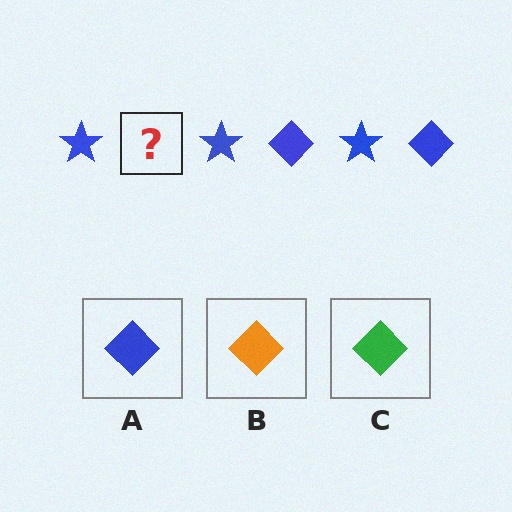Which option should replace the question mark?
Option A.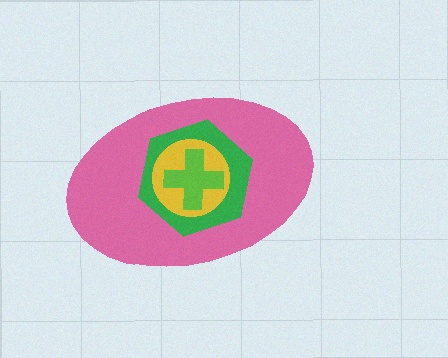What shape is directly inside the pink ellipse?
The green hexagon.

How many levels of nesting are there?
4.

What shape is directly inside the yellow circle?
The lime cross.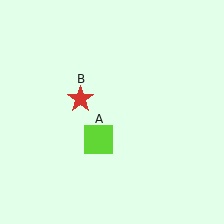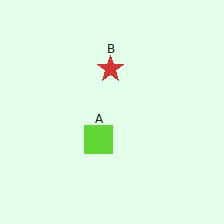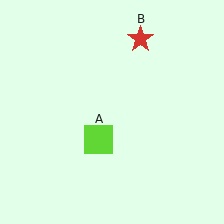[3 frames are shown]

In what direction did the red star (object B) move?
The red star (object B) moved up and to the right.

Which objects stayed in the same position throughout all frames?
Lime square (object A) remained stationary.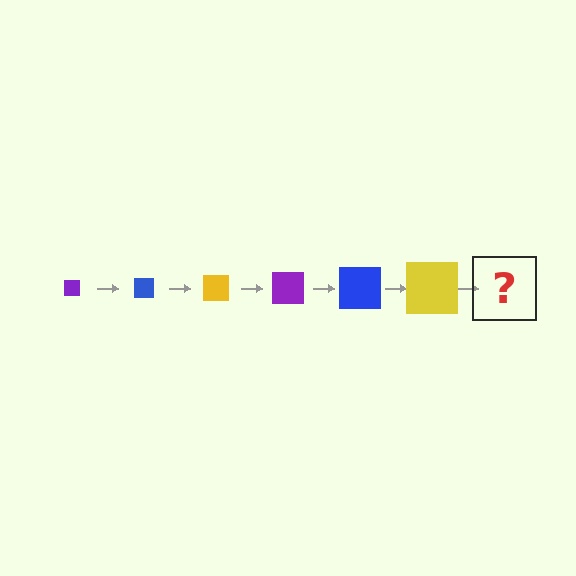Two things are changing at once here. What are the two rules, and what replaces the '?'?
The two rules are that the square grows larger each step and the color cycles through purple, blue, and yellow. The '?' should be a purple square, larger than the previous one.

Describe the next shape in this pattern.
It should be a purple square, larger than the previous one.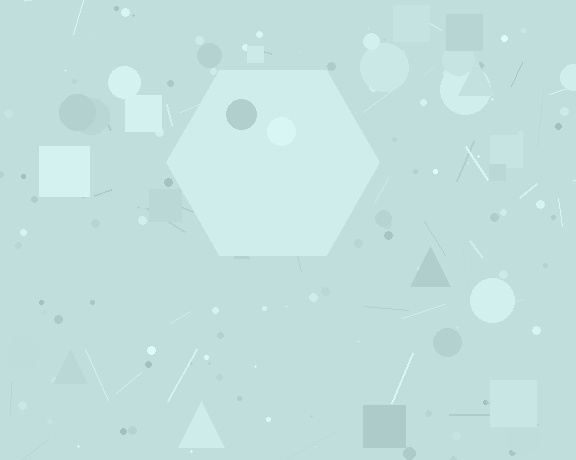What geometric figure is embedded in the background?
A hexagon is embedded in the background.